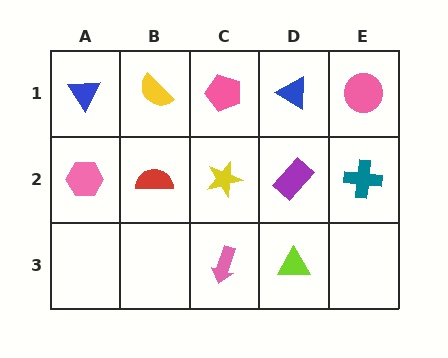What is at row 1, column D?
A blue triangle.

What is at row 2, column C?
A yellow star.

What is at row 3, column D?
A lime triangle.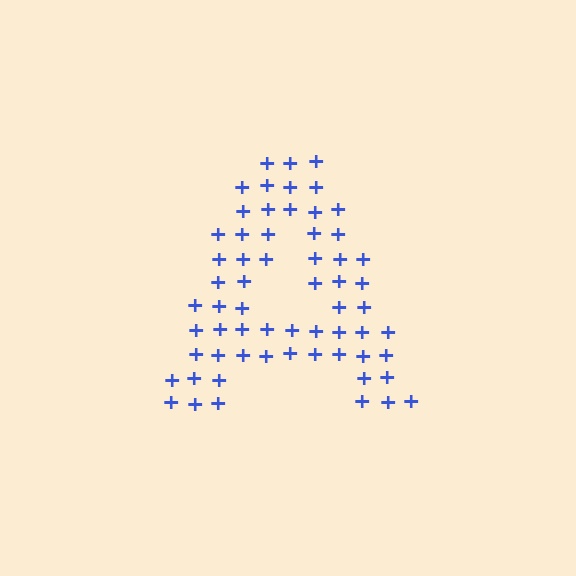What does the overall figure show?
The overall figure shows the letter A.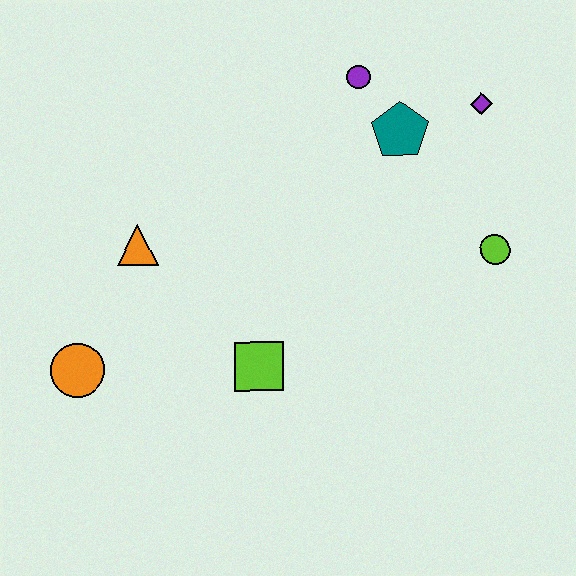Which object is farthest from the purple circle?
The orange circle is farthest from the purple circle.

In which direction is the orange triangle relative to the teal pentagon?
The orange triangle is to the left of the teal pentagon.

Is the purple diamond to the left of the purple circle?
No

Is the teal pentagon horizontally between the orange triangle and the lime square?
No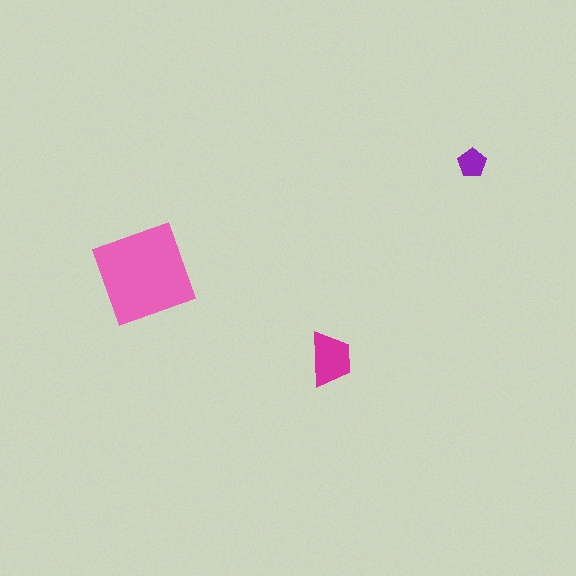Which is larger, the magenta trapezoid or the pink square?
The pink square.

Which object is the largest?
The pink square.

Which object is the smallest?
The purple pentagon.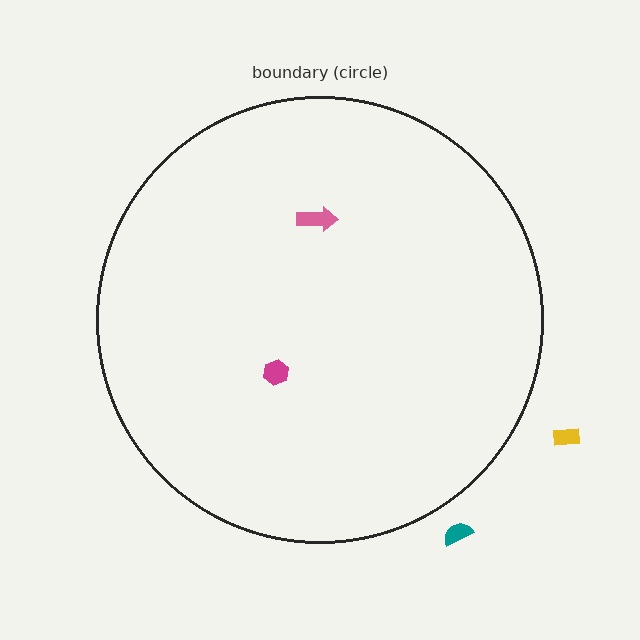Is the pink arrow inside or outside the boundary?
Inside.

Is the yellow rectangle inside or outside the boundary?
Outside.